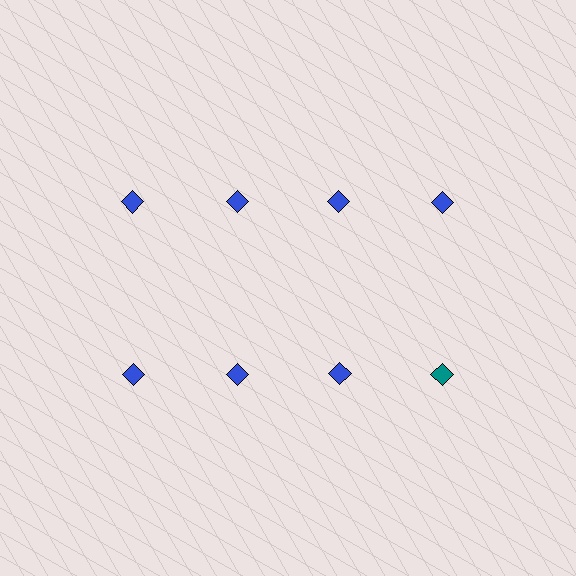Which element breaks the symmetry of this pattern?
The teal diamond in the second row, second from right column breaks the symmetry. All other shapes are blue diamonds.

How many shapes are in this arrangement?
There are 8 shapes arranged in a grid pattern.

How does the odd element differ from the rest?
It has a different color: teal instead of blue.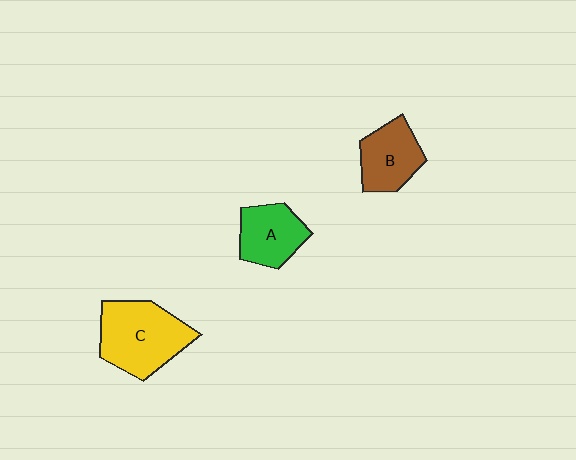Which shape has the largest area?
Shape C (yellow).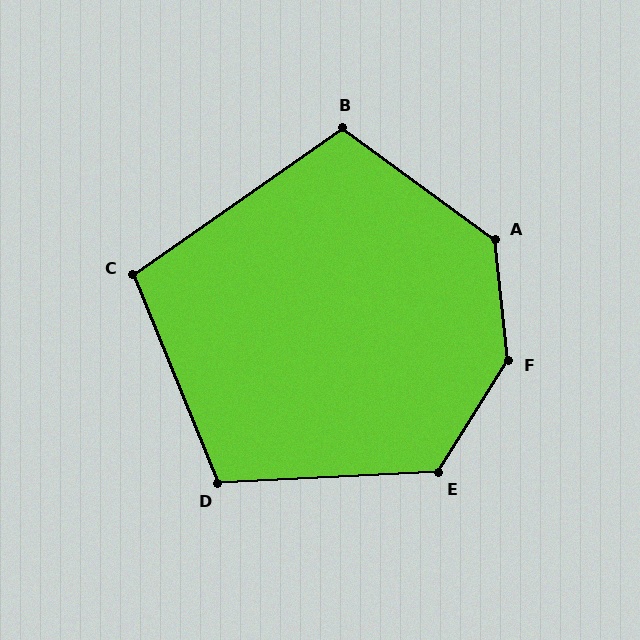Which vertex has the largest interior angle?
F, at approximately 142 degrees.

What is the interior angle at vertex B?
Approximately 109 degrees (obtuse).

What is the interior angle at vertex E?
Approximately 125 degrees (obtuse).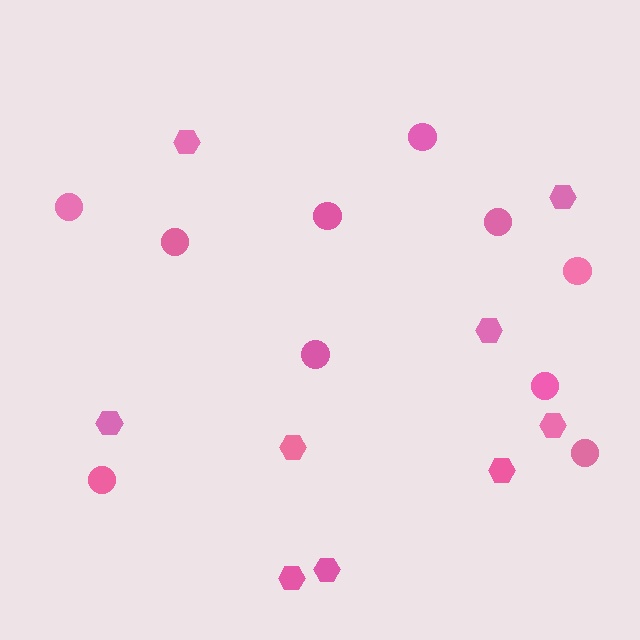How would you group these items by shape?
There are 2 groups: one group of hexagons (9) and one group of circles (10).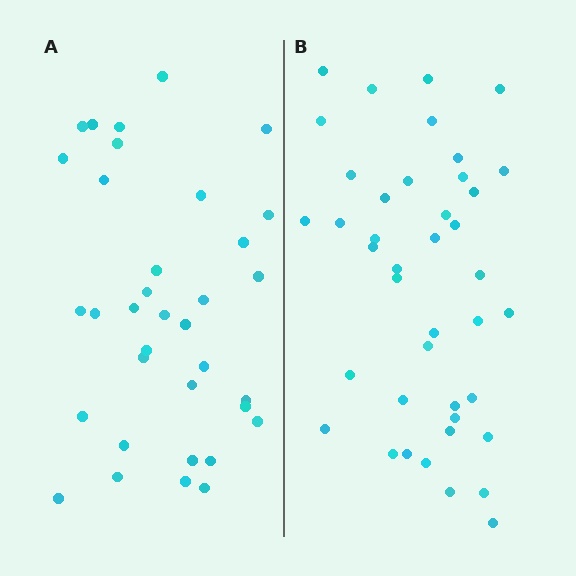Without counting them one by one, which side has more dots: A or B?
Region B (the right region) has more dots.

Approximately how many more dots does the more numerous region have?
Region B has about 6 more dots than region A.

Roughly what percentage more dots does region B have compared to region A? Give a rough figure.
About 15% more.